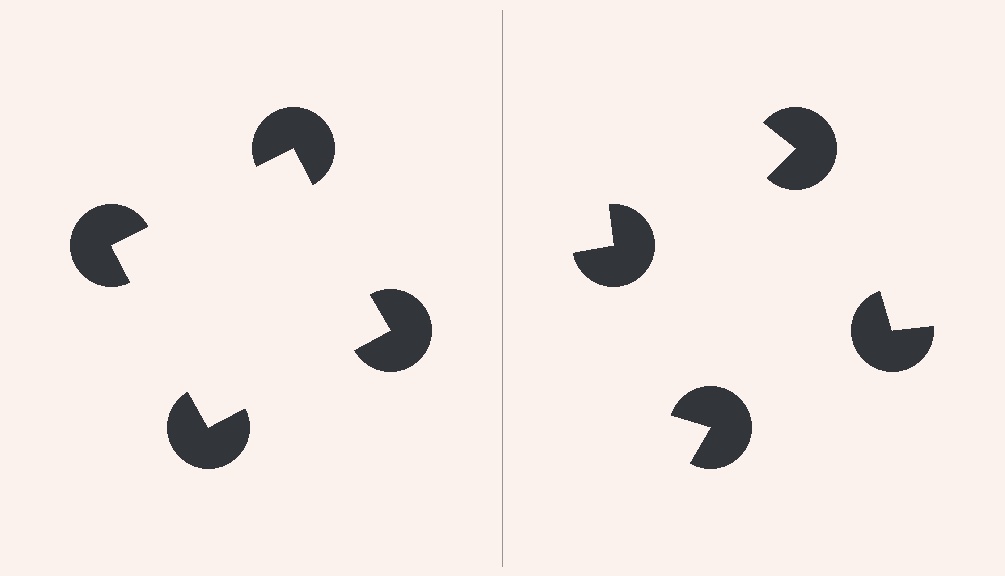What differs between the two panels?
The pac-man discs are positioned identically on both sides; only the wedge orientations differ. On the left they align to a square; on the right they are misaligned.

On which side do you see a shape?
An illusory square appears on the left side. On the right side the wedge cuts are rotated, so no coherent shape forms.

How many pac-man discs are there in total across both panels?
8 — 4 on each side.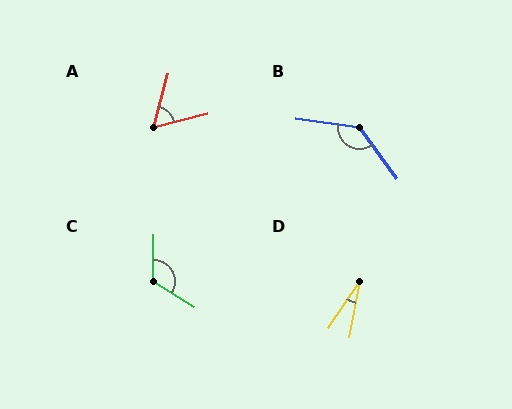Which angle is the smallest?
D, at approximately 24 degrees.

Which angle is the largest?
B, at approximately 134 degrees.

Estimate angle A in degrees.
Approximately 61 degrees.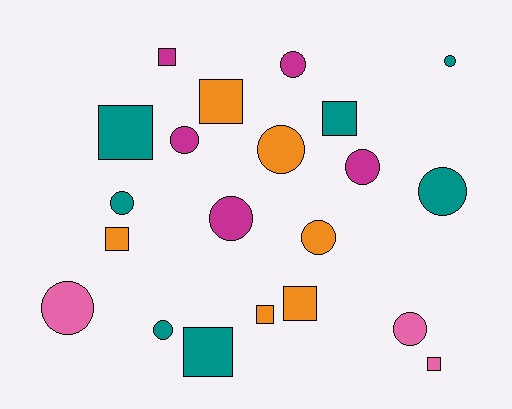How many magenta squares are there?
There is 1 magenta square.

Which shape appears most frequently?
Circle, with 12 objects.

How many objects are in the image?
There are 21 objects.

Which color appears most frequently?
Teal, with 7 objects.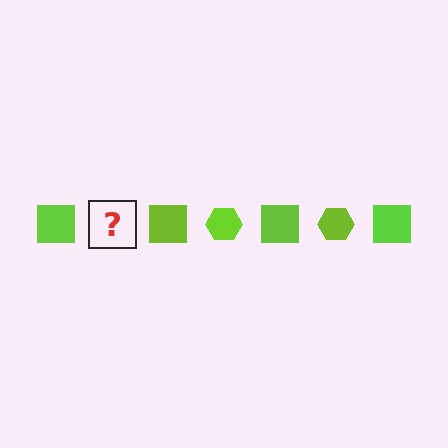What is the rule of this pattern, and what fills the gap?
The rule is that the pattern cycles through square, hexagon shapes in lime. The gap should be filled with a lime hexagon.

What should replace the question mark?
The question mark should be replaced with a lime hexagon.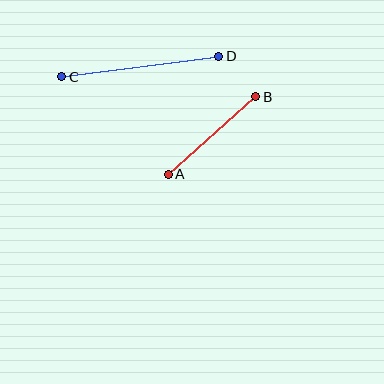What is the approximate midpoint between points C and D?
The midpoint is at approximately (140, 66) pixels.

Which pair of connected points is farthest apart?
Points C and D are farthest apart.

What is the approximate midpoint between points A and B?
The midpoint is at approximately (212, 136) pixels.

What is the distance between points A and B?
The distance is approximately 117 pixels.